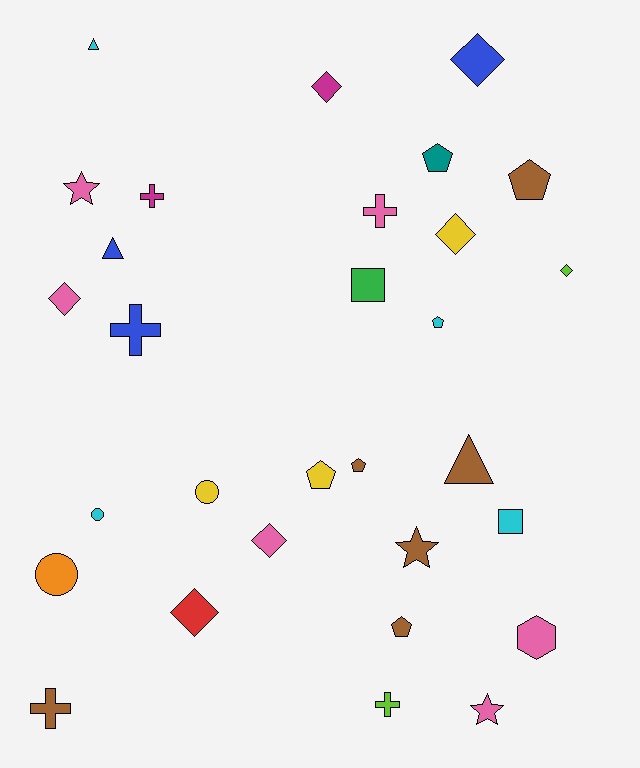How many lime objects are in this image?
There are 2 lime objects.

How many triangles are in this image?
There are 3 triangles.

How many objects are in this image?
There are 30 objects.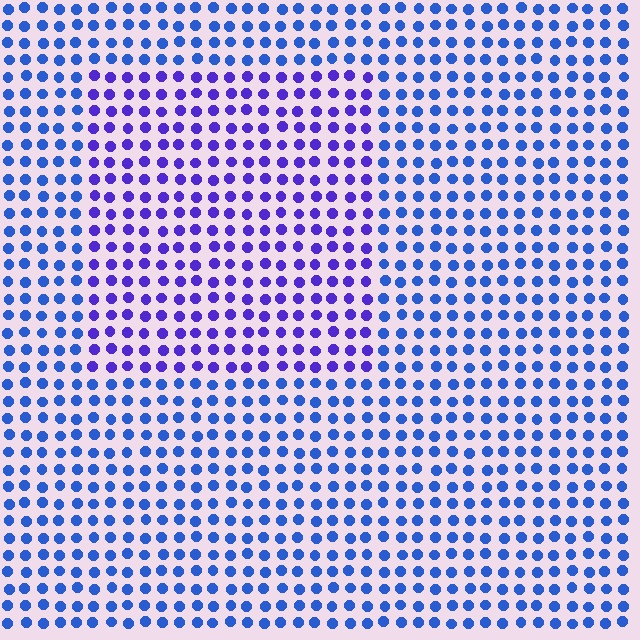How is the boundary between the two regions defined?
The boundary is defined purely by a slight shift in hue (about 33 degrees). Spacing, size, and orientation are identical on both sides.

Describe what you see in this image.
The image is filled with small blue elements in a uniform arrangement. A rectangle-shaped region is visible where the elements are tinted to a slightly different hue, forming a subtle color boundary.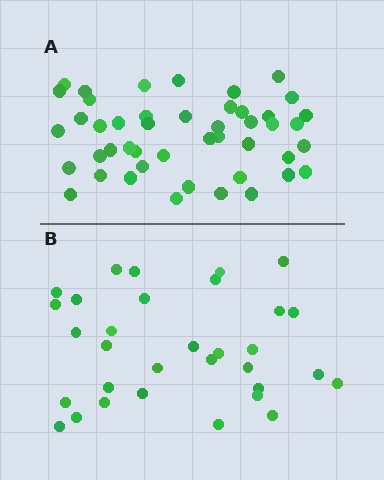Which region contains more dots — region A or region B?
Region A (the top region) has more dots.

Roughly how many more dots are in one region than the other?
Region A has approximately 15 more dots than region B.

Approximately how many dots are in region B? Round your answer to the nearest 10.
About 30 dots. (The exact count is 32, which rounds to 30.)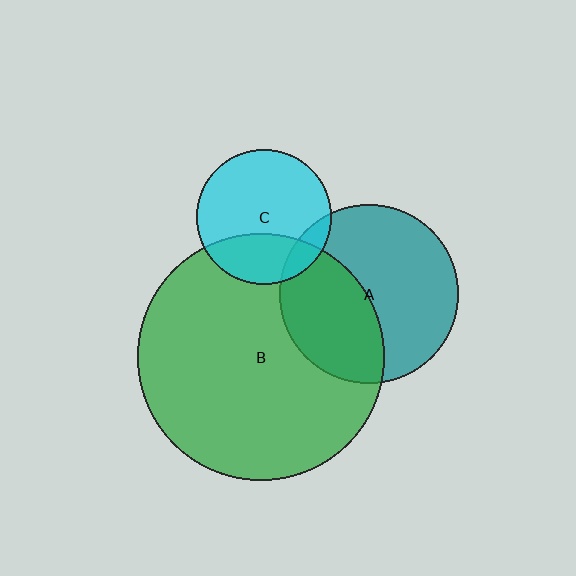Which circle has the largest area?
Circle B (green).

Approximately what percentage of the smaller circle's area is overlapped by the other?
Approximately 40%.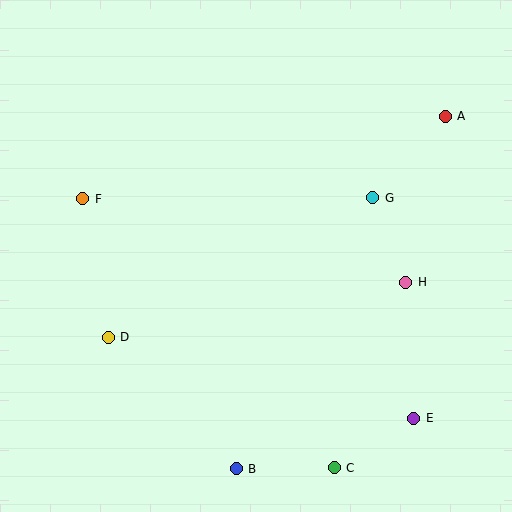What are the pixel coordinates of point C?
Point C is at (334, 468).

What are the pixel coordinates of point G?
Point G is at (373, 198).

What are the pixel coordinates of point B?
Point B is at (236, 469).